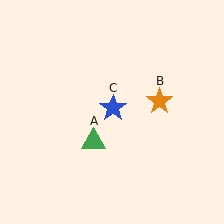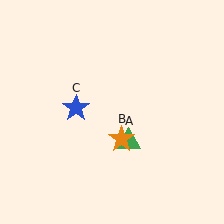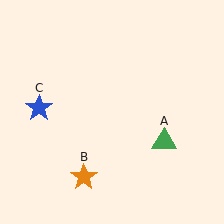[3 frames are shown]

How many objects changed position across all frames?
3 objects changed position: green triangle (object A), orange star (object B), blue star (object C).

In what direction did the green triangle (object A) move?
The green triangle (object A) moved right.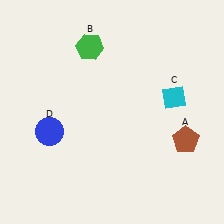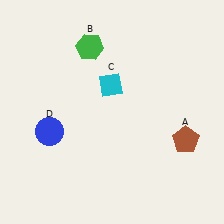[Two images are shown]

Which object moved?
The cyan diamond (C) moved left.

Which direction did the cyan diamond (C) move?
The cyan diamond (C) moved left.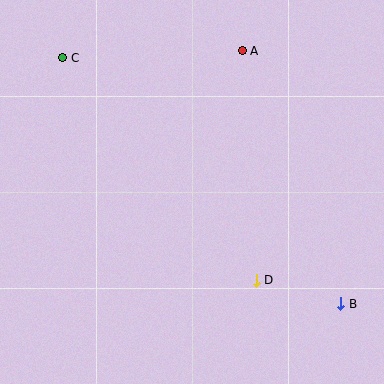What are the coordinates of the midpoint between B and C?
The midpoint between B and C is at (202, 181).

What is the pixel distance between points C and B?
The distance between C and B is 371 pixels.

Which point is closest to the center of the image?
Point D at (256, 280) is closest to the center.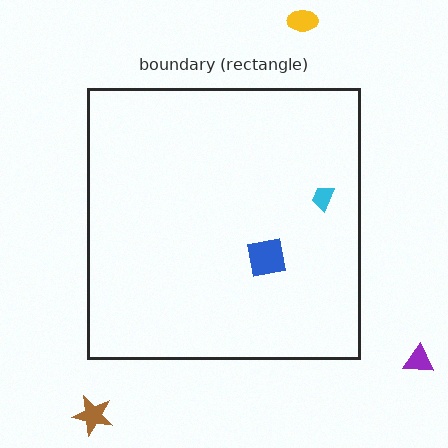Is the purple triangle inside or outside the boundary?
Outside.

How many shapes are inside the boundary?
2 inside, 3 outside.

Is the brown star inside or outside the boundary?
Outside.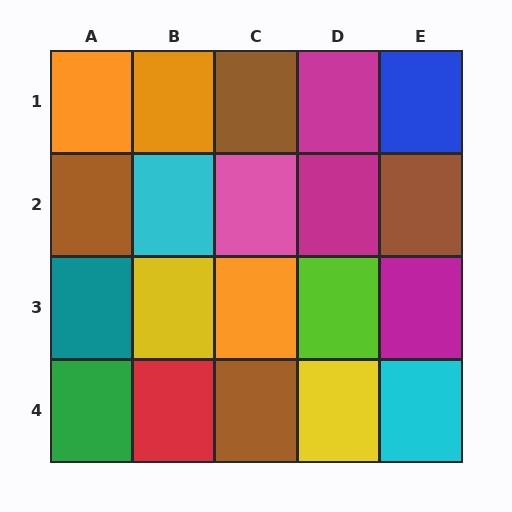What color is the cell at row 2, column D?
Magenta.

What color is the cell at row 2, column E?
Brown.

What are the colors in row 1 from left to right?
Orange, orange, brown, magenta, blue.